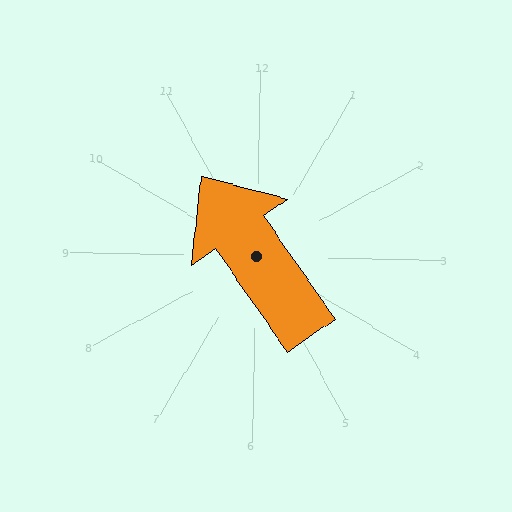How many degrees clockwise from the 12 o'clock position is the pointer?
Approximately 324 degrees.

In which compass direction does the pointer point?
Northwest.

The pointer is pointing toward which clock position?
Roughly 11 o'clock.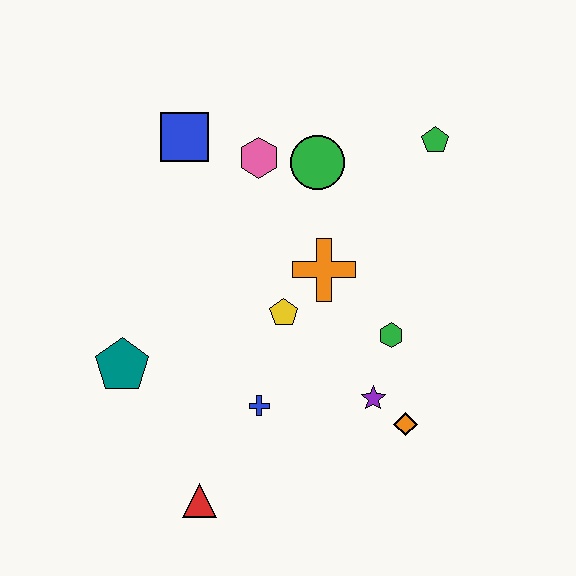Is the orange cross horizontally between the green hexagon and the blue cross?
Yes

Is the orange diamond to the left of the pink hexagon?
No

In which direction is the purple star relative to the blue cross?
The purple star is to the right of the blue cross.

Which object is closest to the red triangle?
The blue cross is closest to the red triangle.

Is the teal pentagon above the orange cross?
No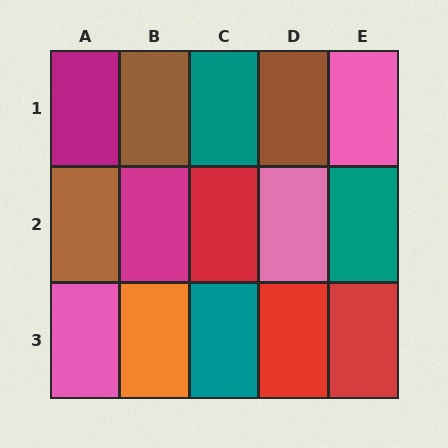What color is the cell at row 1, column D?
Brown.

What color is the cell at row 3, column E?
Red.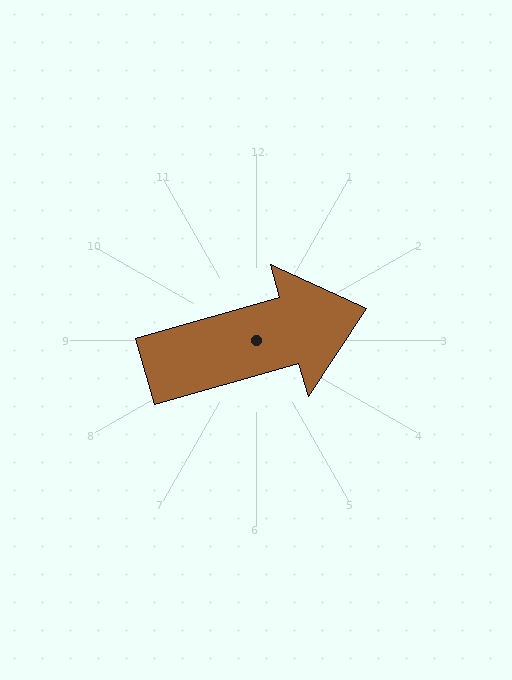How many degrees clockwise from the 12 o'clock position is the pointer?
Approximately 74 degrees.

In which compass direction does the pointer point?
East.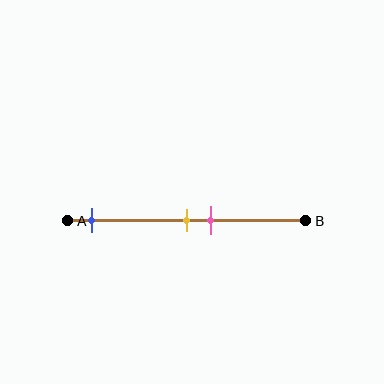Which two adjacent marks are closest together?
The yellow and pink marks are the closest adjacent pair.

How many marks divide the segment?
There are 3 marks dividing the segment.